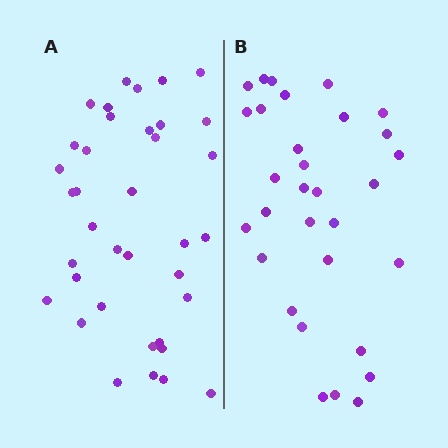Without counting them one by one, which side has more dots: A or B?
Region A (the left region) has more dots.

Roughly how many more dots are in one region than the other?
Region A has about 6 more dots than region B.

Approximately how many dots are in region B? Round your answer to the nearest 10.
About 30 dots. (The exact count is 31, which rounds to 30.)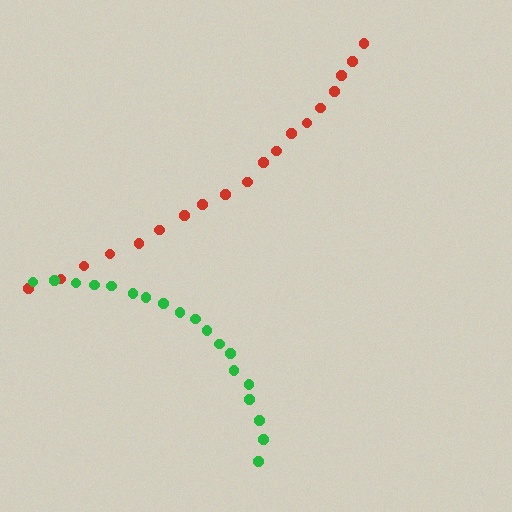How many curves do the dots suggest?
There are 2 distinct paths.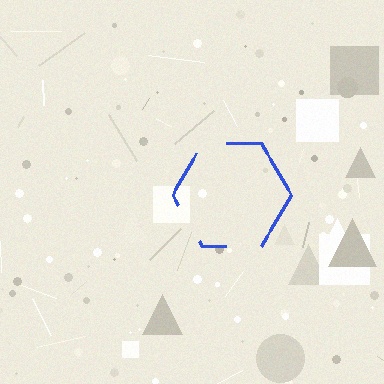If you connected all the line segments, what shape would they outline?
They would outline a hexagon.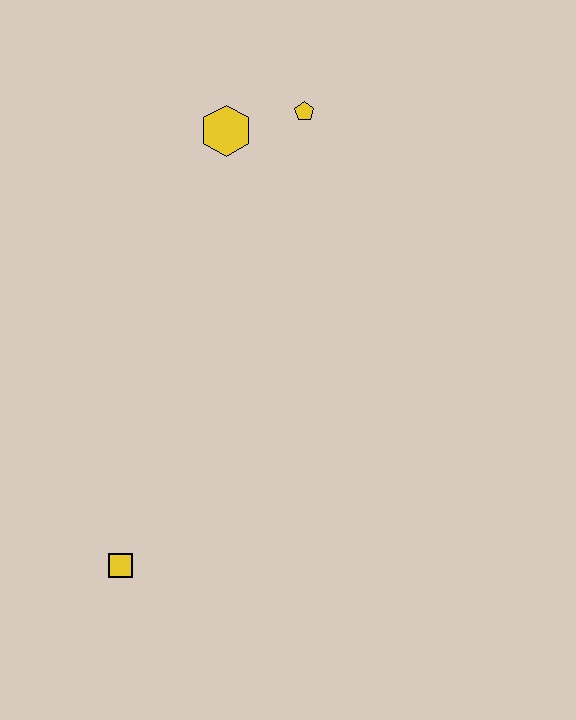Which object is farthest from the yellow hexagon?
The yellow square is farthest from the yellow hexagon.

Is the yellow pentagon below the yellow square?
No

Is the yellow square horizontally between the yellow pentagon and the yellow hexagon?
No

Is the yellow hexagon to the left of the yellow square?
No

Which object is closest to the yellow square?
The yellow hexagon is closest to the yellow square.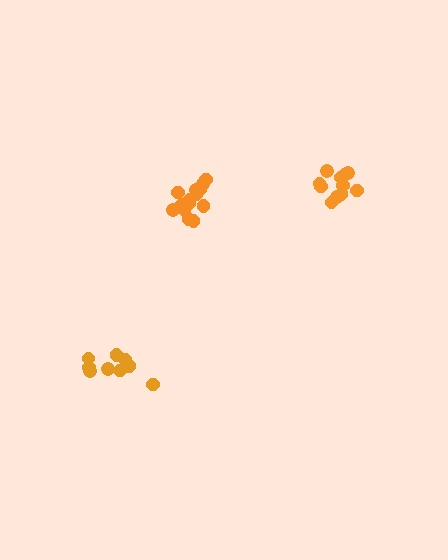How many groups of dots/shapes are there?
There are 3 groups.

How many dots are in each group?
Group 1: 11 dots, Group 2: 9 dots, Group 3: 14 dots (34 total).